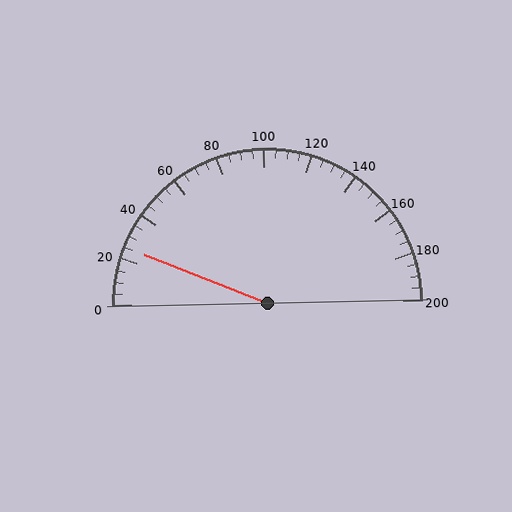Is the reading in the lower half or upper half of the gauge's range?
The reading is in the lower half of the range (0 to 200).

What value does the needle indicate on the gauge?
The needle indicates approximately 25.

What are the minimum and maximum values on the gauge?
The gauge ranges from 0 to 200.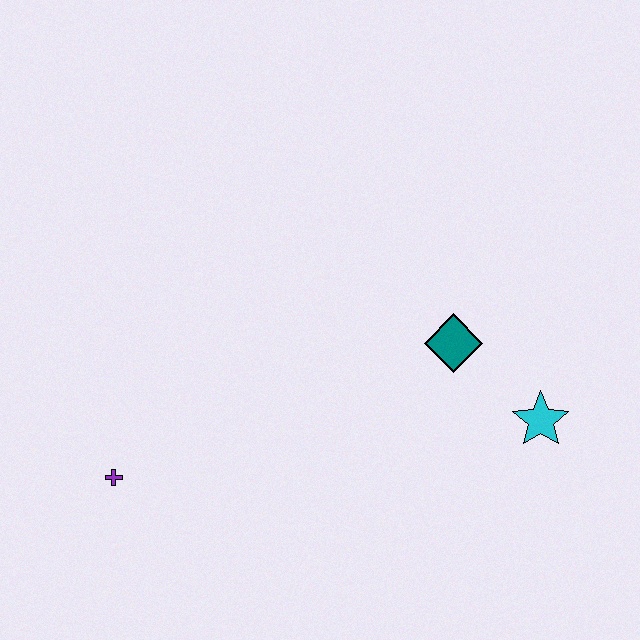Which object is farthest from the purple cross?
The cyan star is farthest from the purple cross.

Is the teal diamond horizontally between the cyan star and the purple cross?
Yes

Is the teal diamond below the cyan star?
No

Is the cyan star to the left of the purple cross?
No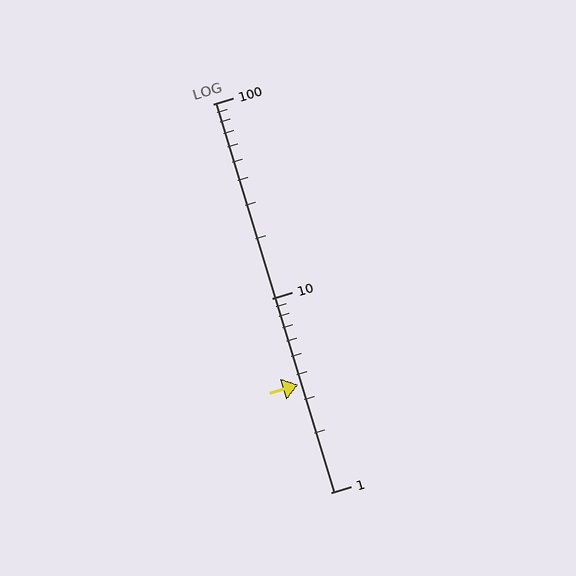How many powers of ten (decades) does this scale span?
The scale spans 2 decades, from 1 to 100.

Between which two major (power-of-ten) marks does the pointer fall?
The pointer is between 1 and 10.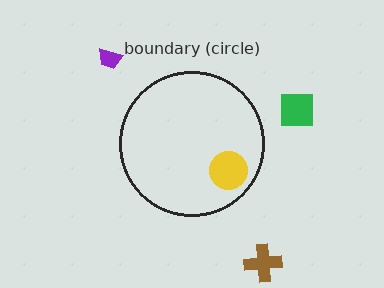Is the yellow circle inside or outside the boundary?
Inside.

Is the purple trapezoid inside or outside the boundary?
Outside.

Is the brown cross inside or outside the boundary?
Outside.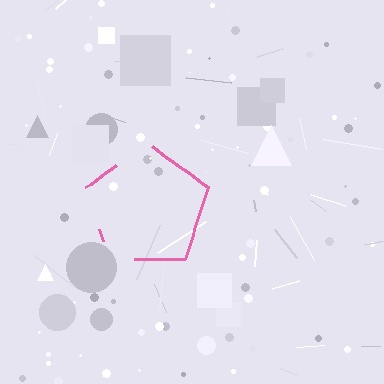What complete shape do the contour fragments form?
The contour fragments form a pentagon.